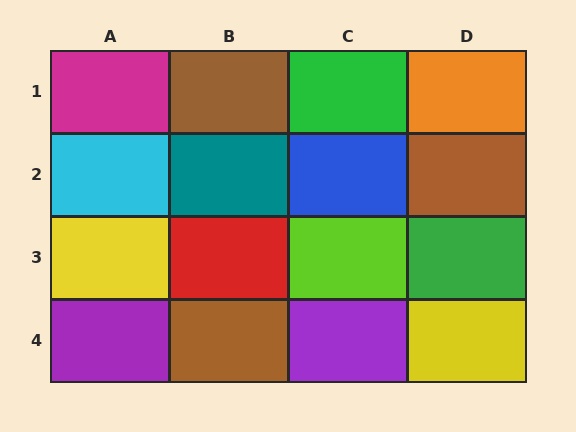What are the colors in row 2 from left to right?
Cyan, teal, blue, brown.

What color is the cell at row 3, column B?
Red.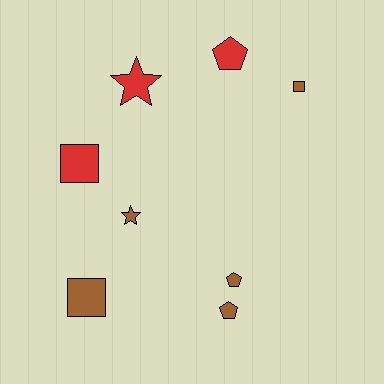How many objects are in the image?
There are 8 objects.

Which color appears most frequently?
Brown, with 5 objects.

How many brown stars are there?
There is 1 brown star.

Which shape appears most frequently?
Pentagon, with 3 objects.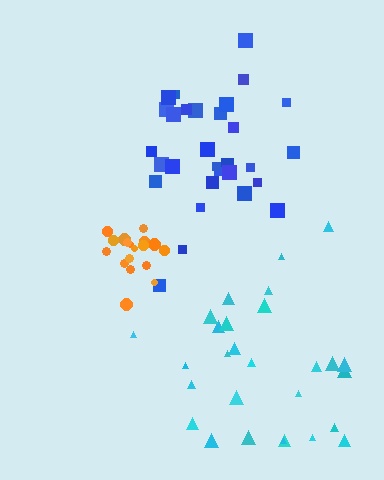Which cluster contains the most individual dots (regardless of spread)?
Blue (30).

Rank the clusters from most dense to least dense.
orange, blue, cyan.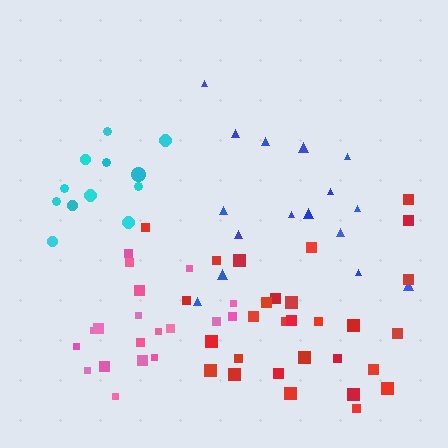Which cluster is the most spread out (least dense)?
Blue.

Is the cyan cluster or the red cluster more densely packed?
Cyan.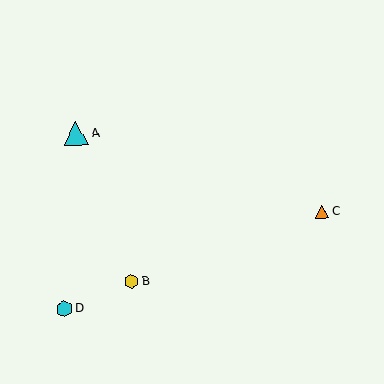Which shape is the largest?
The cyan triangle (labeled A) is the largest.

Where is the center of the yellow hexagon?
The center of the yellow hexagon is at (131, 281).